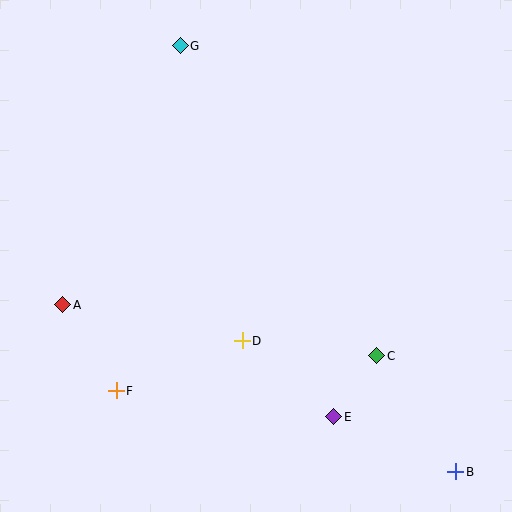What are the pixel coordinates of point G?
Point G is at (180, 46).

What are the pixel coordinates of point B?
Point B is at (456, 472).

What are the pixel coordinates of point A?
Point A is at (63, 305).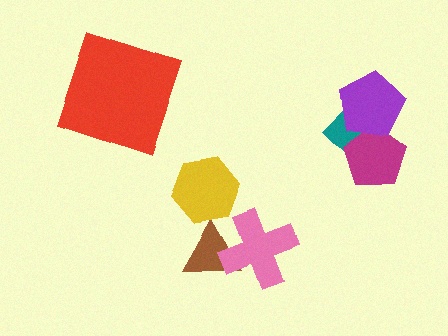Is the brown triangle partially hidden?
Yes, it is partially covered by another shape.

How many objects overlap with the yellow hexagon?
0 objects overlap with the yellow hexagon.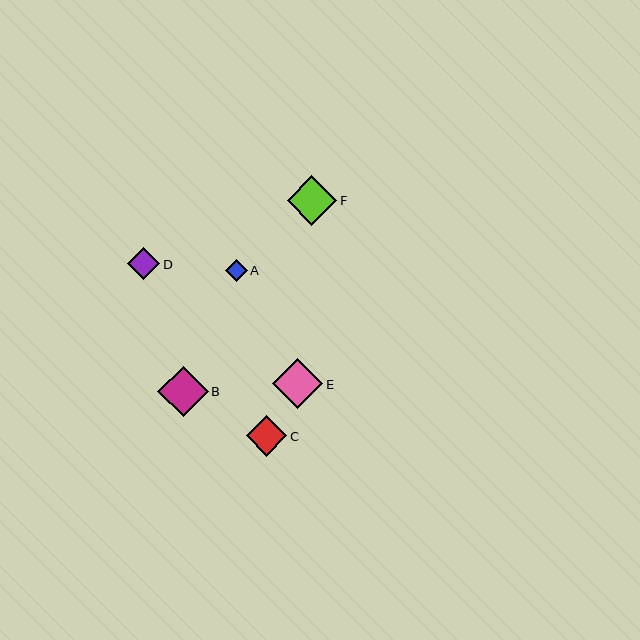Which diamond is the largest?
Diamond B is the largest with a size of approximately 51 pixels.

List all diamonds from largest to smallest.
From largest to smallest: B, E, F, C, D, A.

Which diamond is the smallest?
Diamond A is the smallest with a size of approximately 22 pixels.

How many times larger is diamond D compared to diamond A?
Diamond D is approximately 1.5 times the size of diamond A.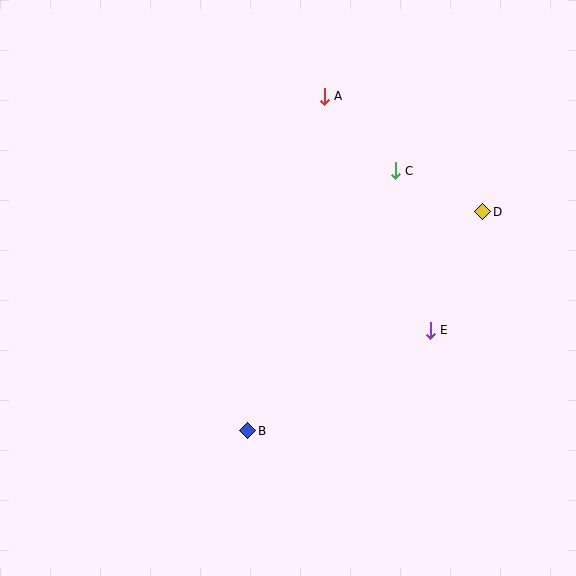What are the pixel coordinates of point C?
Point C is at (395, 171).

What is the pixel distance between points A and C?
The distance between A and C is 103 pixels.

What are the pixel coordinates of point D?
Point D is at (483, 212).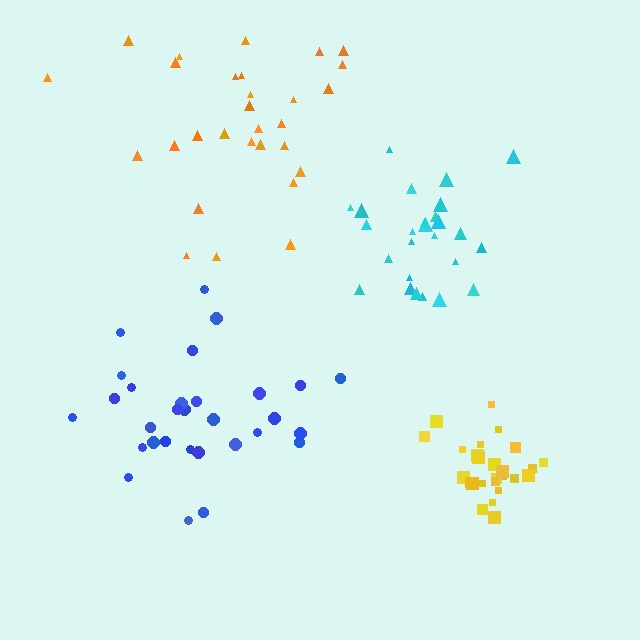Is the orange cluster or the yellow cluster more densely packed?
Yellow.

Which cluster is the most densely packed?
Yellow.